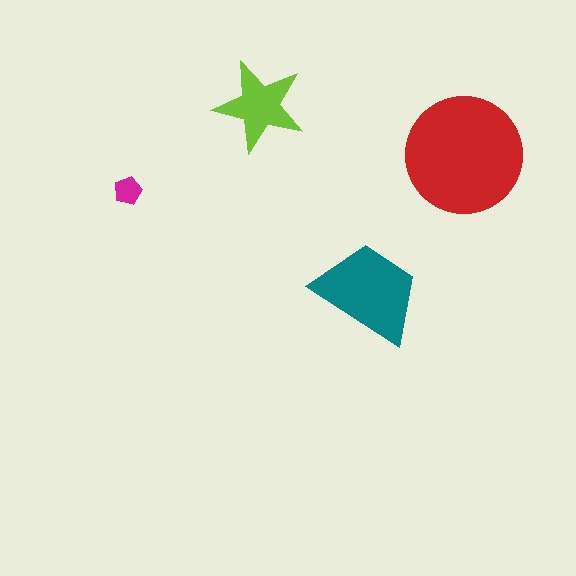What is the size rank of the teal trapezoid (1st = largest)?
2nd.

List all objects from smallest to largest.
The magenta pentagon, the lime star, the teal trapezoid, the red circle.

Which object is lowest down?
The teal trapezoid is bottommost.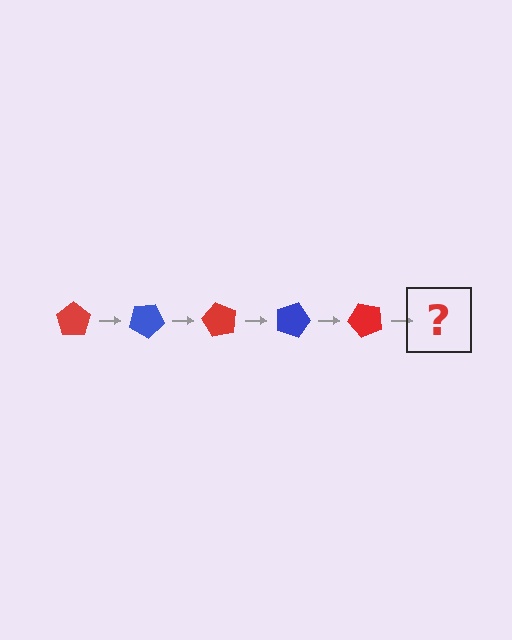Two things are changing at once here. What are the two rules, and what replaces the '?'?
The two rules are that it rotates 30 degrees each step and the color cycles through red and blue. The '?' should be a blue pentagon, rotated 150 degrees from the start.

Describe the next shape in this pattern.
It should be a blue pentagon, rotated 150 degrees from the start.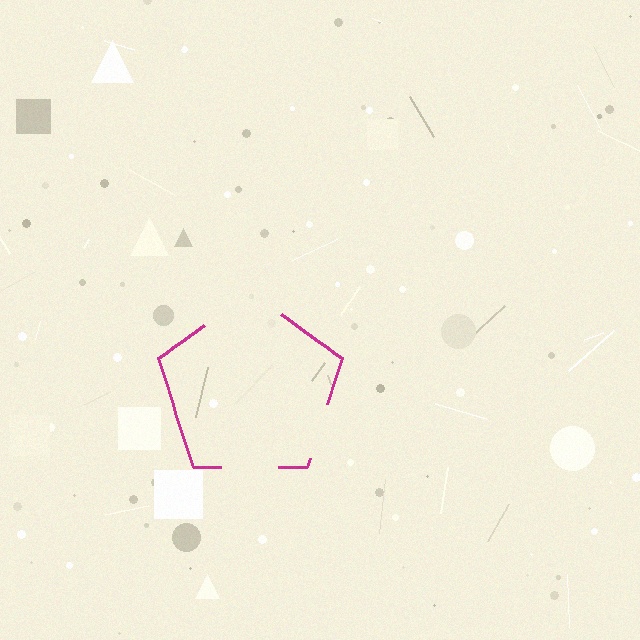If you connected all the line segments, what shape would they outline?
They would outline a pentagon.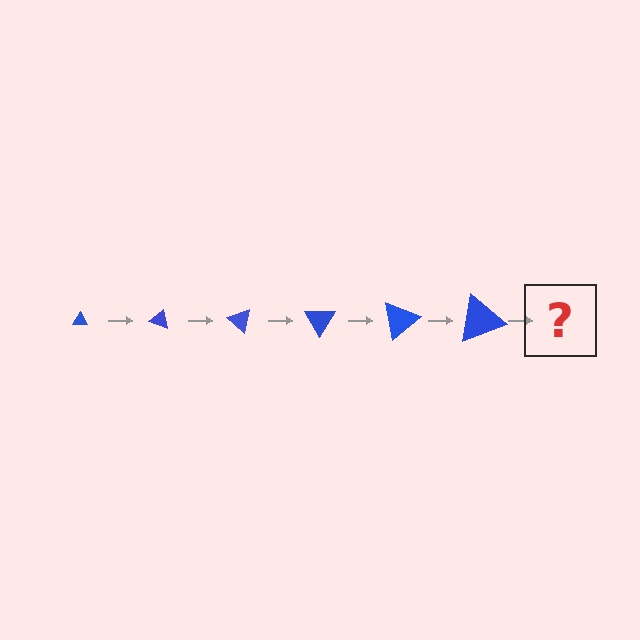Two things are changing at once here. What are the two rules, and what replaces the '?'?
The two rules are that the triangle grows larger each step and it rotates 20 degrees each step. The '?' should be a triangle, larger than the previous one and rotated 120 degrees from the start.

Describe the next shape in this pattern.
It should be a triangle, larger than the previous one and rotated 120 degrees from the start.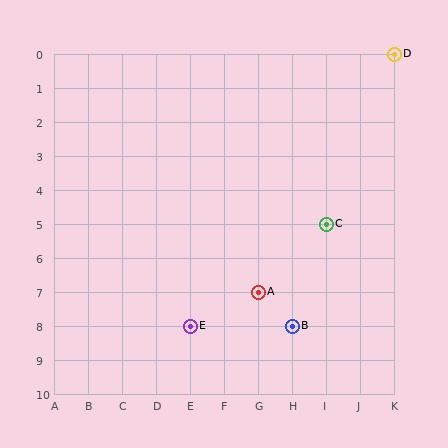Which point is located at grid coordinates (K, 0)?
Point D is at (K, 0).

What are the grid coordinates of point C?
Point C is at grid coordinates (I, 5).